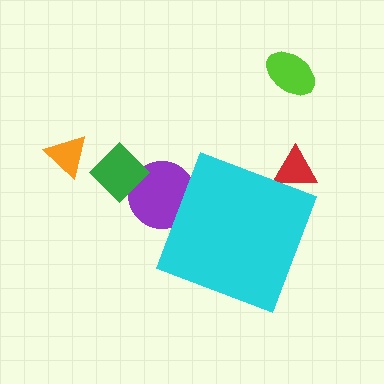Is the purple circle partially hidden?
Yes, the purple circle is partially hidden behind the cyan diamond.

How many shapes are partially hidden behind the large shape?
3 shapes are partially hidden.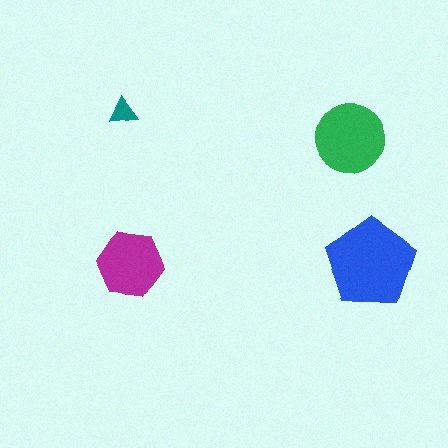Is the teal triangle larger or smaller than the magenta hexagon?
Smaller.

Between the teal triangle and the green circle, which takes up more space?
The green circle.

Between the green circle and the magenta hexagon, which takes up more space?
The green circle.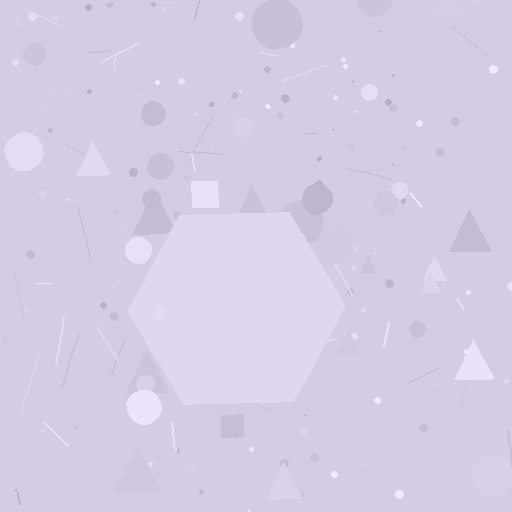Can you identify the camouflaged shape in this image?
The camouflaged shape is a hexagon.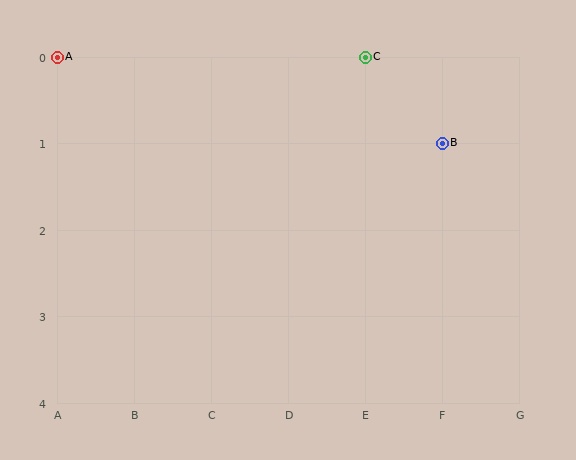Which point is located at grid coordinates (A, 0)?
Point A is at (A, 0).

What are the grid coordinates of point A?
Point A is at grid coordinates (A, 0).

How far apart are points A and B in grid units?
Points A and B are 5 columns and 1 row apart (about 5.1 grid units diagonally).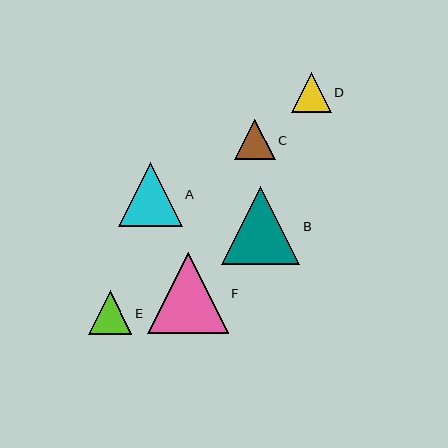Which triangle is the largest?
Triangle F is the largest with a size of approximately 80 pixels.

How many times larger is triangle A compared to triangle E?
Triangle A is approximately 1.5 times the size of triangle E.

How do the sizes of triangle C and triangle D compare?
Triangle C and triangle D are approximately the same size.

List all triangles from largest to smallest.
From largest to smallest: F, B, A, E, C, D.